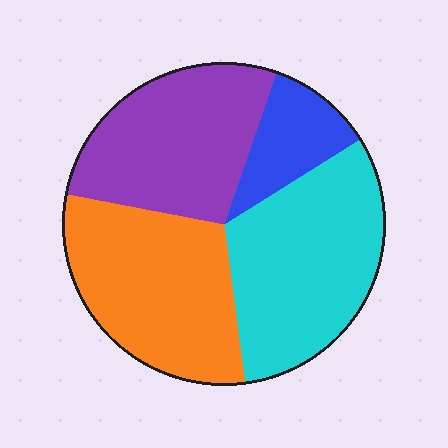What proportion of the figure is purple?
Purple takes up about one quarter (1/4) of the figure.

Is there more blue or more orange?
Orange.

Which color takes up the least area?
Blue, at roughly 10%.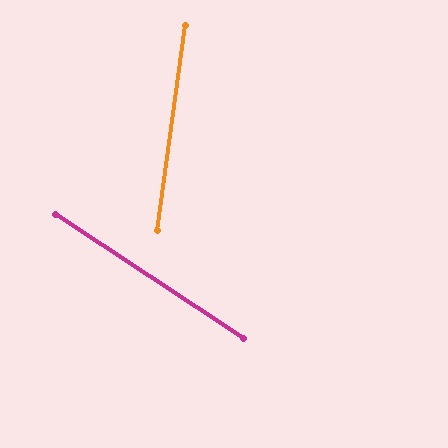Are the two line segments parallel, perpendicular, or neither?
Neither parallel nor perpendicular — they differ by about 65°.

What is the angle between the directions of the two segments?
Approximately 65 degrees.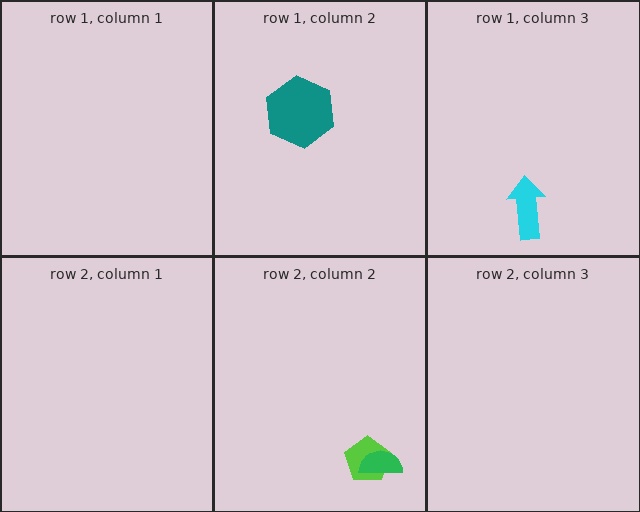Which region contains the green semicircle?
The row 2, column 2 region.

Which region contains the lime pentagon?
The row 2, column 2 region.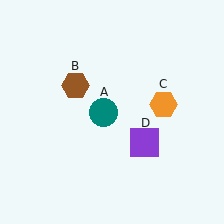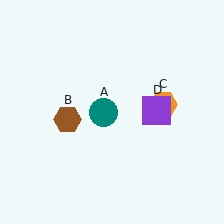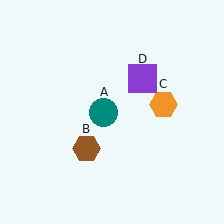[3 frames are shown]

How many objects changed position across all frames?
2 objects changed position: brown hexagon (object B), purple square (object D).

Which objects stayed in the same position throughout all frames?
Teal circle (object A) and orange hexagon (object C) remained stationary.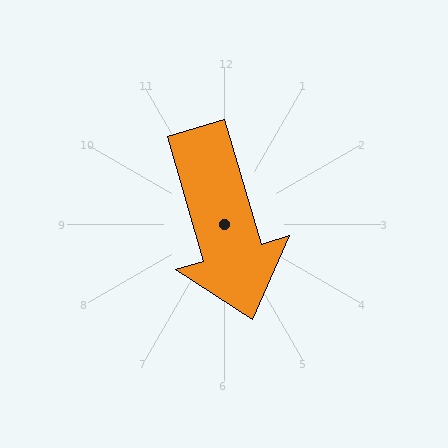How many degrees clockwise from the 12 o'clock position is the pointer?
Approximately 164 degrees.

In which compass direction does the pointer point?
South.